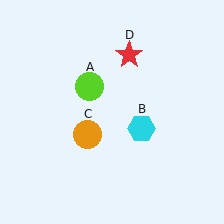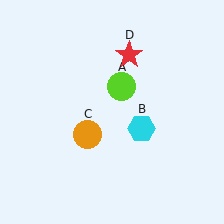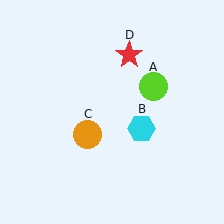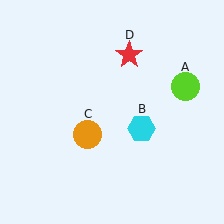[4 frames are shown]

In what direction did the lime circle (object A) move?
The lime circle (object A) moved right.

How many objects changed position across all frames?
1 object changed position: lime circle (object A).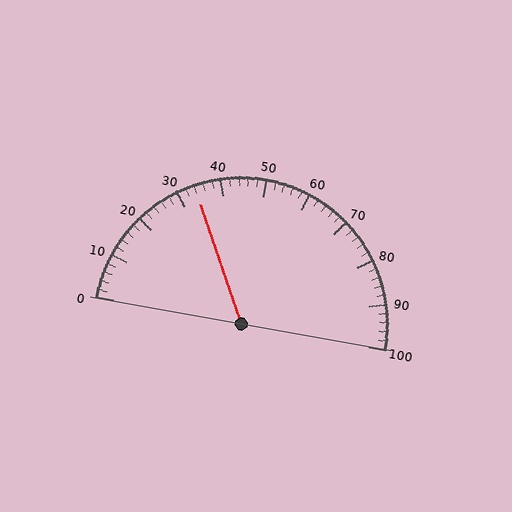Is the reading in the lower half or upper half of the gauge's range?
The reading is in the lower half of the range (0 to 100).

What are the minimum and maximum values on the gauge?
The gauge ranges from 0 to 100.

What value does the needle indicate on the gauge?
The needle indicates approximately 34.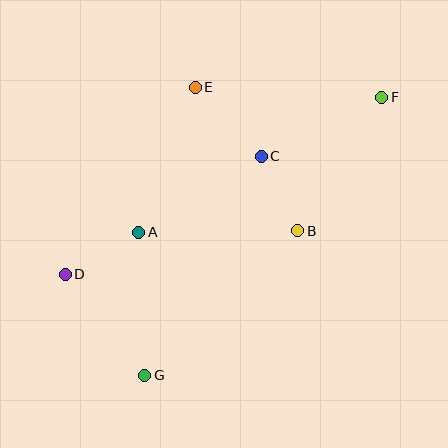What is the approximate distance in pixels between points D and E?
The distance between D and E is approximately 228 pixels.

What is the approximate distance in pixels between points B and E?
The distance between B and E is approximately 177 pixels.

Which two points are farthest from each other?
Points F and G are farthest from each other.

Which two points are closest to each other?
Points B and C are closest to each other.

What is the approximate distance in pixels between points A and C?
The distance between A and C is approximately 144 pixels.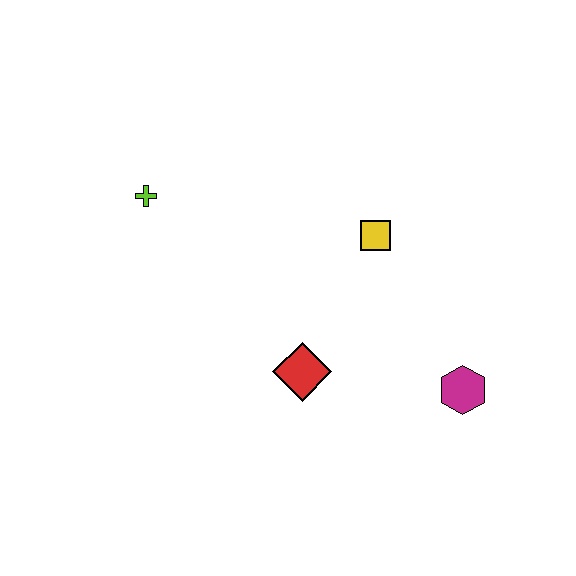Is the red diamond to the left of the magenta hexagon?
Yes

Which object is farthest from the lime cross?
The magenta hexagon is farthest from the lime cross.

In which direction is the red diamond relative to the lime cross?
The red diamond is below the lime cross.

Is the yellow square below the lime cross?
Yes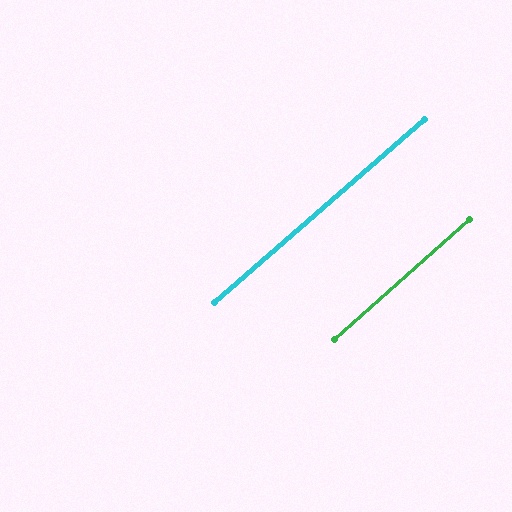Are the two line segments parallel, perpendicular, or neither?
Parallel — their directions differ by only 0.7°.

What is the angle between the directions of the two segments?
Approximately 1 degree.